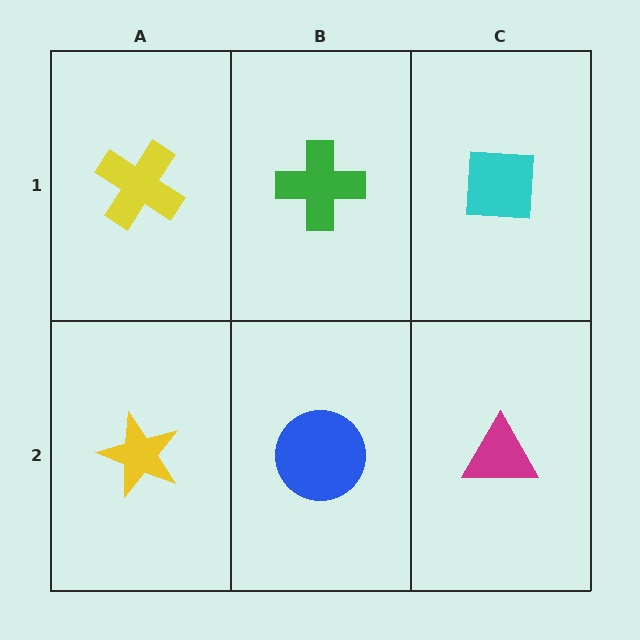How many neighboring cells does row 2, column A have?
2.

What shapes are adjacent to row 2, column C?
A cyan square (row 1, column C), a blue circle (row 2, column B).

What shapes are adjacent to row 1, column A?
A yellow star (row 2, column A), a green cross (row 1, column B).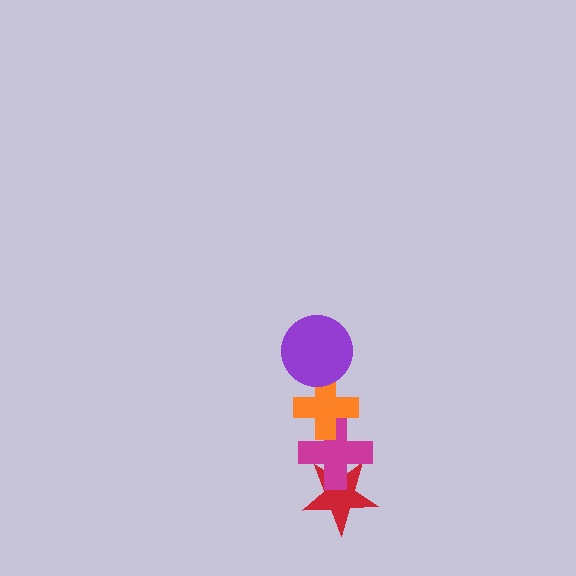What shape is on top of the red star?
The magenta cross is on top of the red star.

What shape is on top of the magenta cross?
The orange cross is on top of the magenta cross.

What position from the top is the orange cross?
The orange cross is 2nd from the top.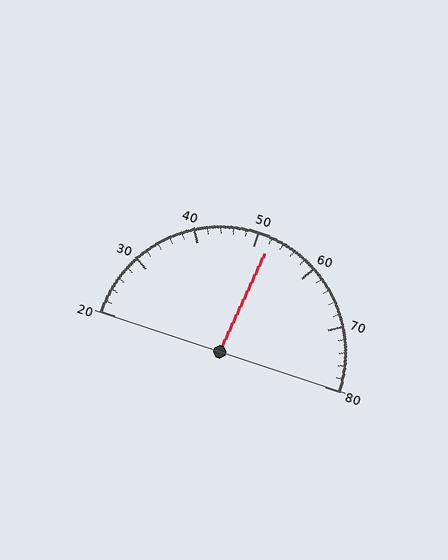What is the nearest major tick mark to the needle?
The nearest major tick mark is 50.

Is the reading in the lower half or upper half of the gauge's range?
The reading is in the upper half of the range (20 to 80).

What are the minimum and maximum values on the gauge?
The gauge ranges from 20 to 80.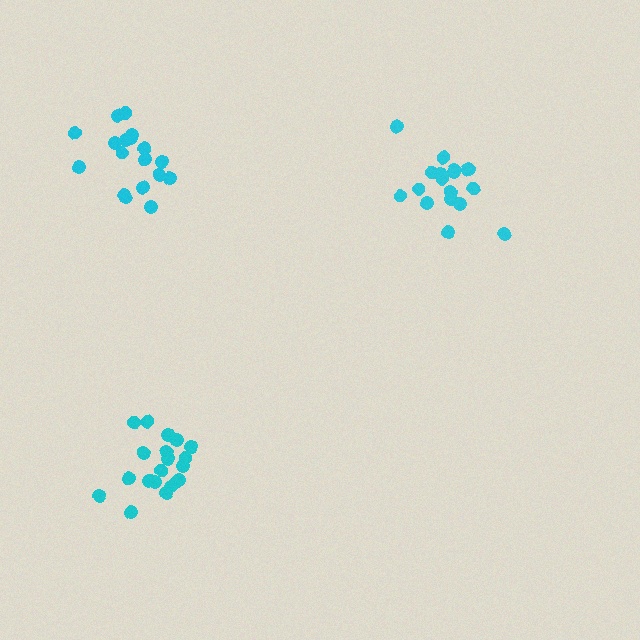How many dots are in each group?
Group 1: 18 dots, Group 2: 20 dots, Group 3: 18 dots (56 total).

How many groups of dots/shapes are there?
There are 3 groups.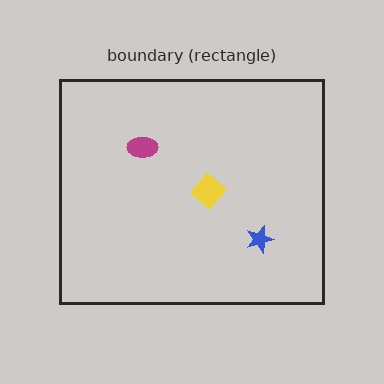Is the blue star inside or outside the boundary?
Inside.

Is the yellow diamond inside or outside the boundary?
Inside.